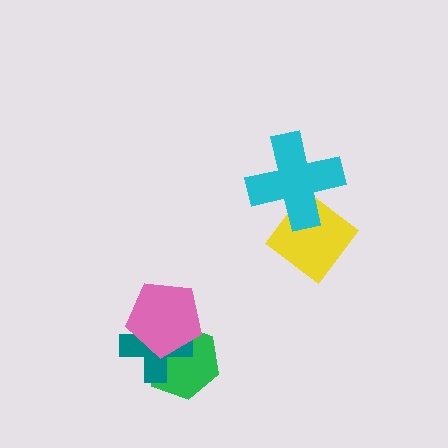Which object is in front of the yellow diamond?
The cyan cross is in front of the yellow diamond.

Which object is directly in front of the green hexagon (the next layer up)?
The teal cross is directly in front of the green hexagon.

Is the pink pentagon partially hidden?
No, no other shape covers it.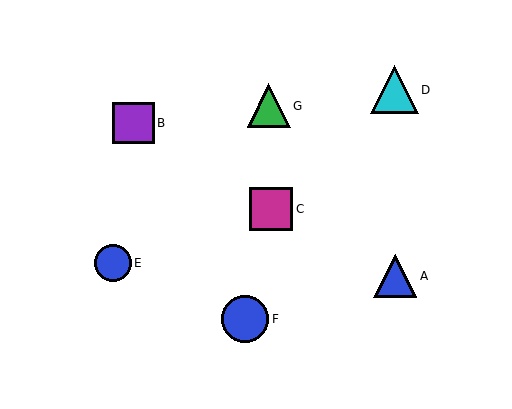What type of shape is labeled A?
Shape A is a blue triangle.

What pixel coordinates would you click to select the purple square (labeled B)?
Click at (133, 123) to select the purple square B.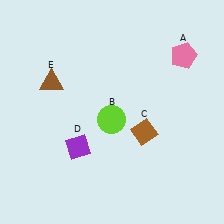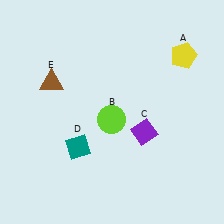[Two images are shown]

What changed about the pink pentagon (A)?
In Image 1, A is pink. In Image 2, it changed to yellow.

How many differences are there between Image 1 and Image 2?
There are 3 differences between the two images.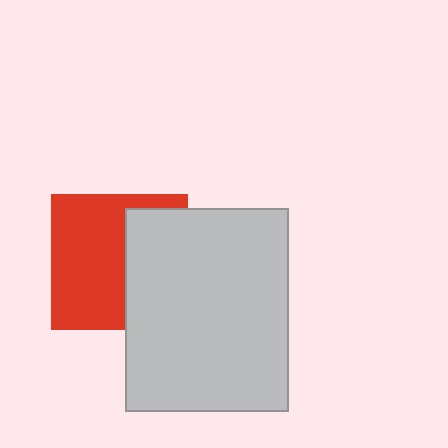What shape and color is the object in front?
The object in front is a light gray rectangle.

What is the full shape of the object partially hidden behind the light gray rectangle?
The partially hidden object is a red square.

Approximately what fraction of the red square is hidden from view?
Roughly 41% of the red square is hidden behind the light gray rectangle.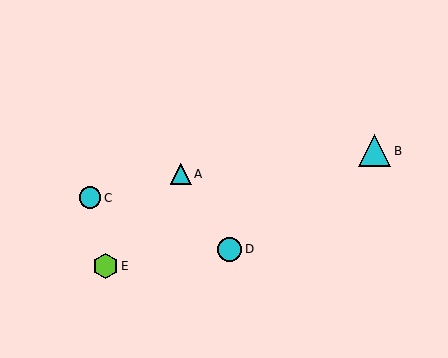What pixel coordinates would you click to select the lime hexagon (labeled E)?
Click at (105, 266) to select the lime hexagon E.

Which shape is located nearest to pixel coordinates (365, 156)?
The cyan triangle (labeled B) at (374, 151) is nearest to that location.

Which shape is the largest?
The cyan triangle (labeled B) is the largest.